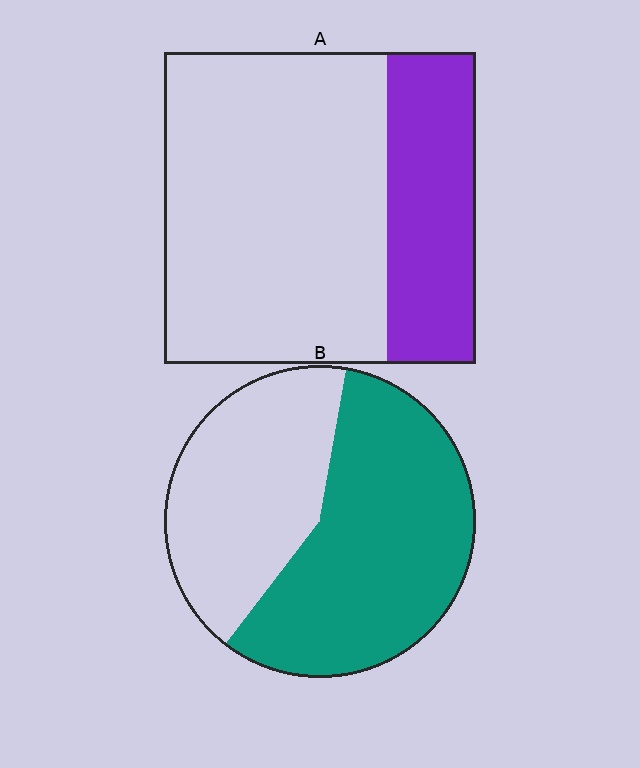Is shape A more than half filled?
No.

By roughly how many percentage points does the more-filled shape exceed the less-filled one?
By roughly 30 percentage points (B over A).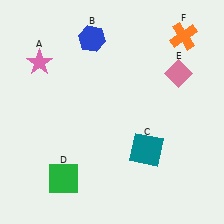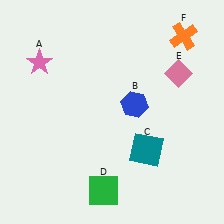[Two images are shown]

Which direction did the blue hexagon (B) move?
The blue hexagon (B) moved down.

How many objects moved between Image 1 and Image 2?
2 objects moved between the two images.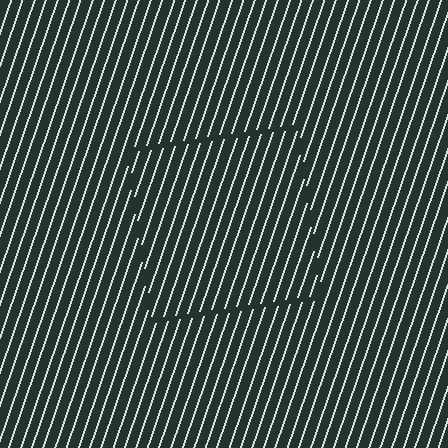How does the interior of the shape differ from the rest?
The interior of the shape contains the same grating, shifted by half a period — the contour is defined by the phase discontinuity where line-ends from the inner and outer gratings abut.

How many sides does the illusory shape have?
4 sides — the line-ends trace a square.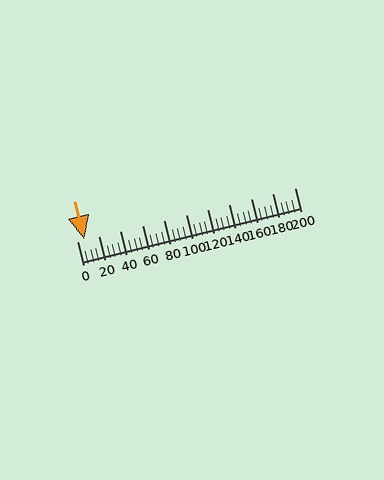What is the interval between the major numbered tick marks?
The major tick marks are spaced 20 units apart.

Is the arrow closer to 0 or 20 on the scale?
The arrow is closer to 0.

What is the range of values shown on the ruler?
The ruler shows values from 0 to 200.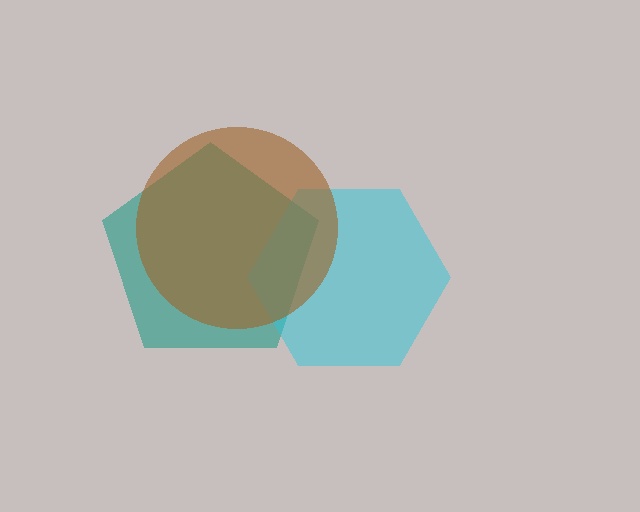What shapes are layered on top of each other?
The layered shapes are: a teal pentagon, a cyan hexagon, a brown circle.